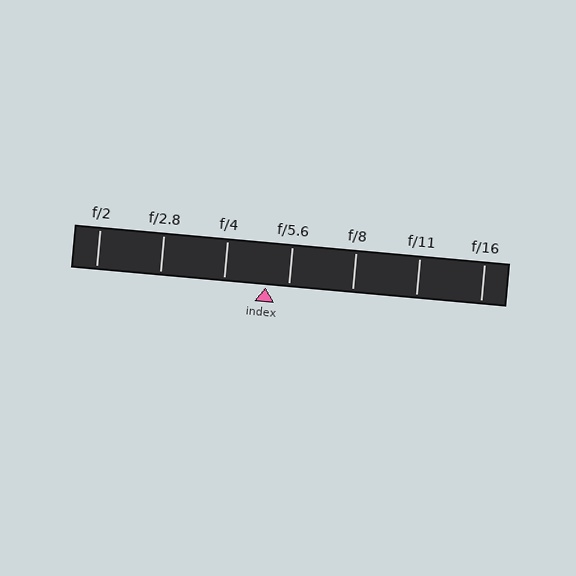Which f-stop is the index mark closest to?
The index mark is closest to f/5.6.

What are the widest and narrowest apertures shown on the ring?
The widest aperture shown is f/2 and the narrowest is f/16.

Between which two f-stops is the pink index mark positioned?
The index mark is between f/4 and f/5.6.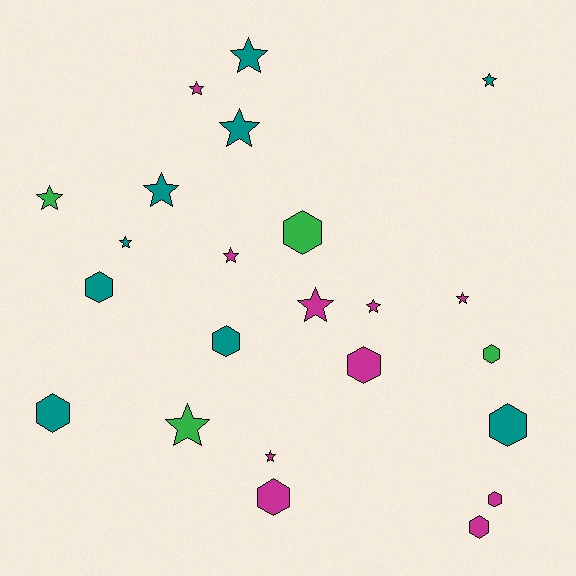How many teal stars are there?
There are 5 teal stars.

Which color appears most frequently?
Magenta, with 10 objects.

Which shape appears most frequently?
Star, with 13 objects.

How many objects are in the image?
There are 23 objects.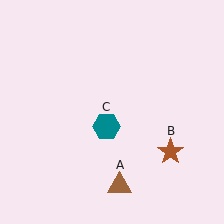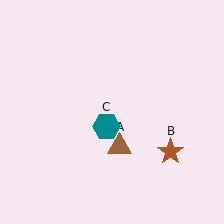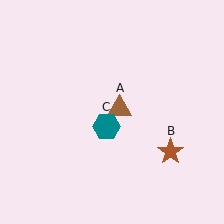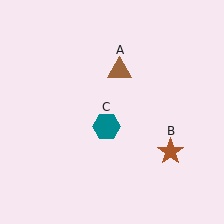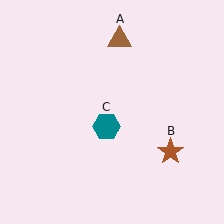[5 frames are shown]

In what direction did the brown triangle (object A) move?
The brown triangle (object A) moved up.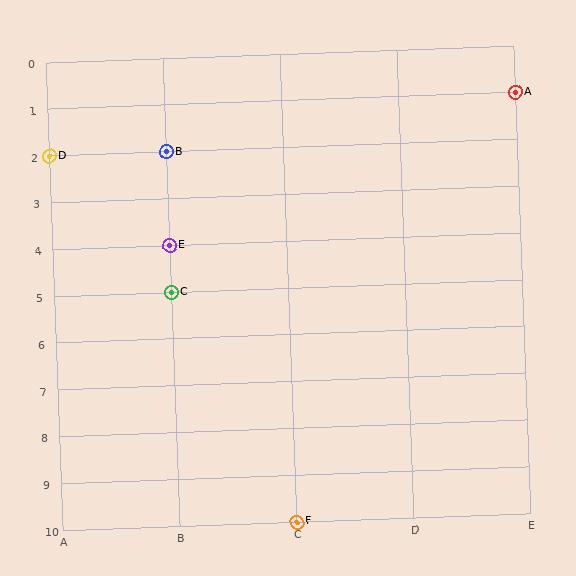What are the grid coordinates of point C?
Point C is at grid coordinates (B, 5).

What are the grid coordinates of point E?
Point E is at grid coordinates (B, 4).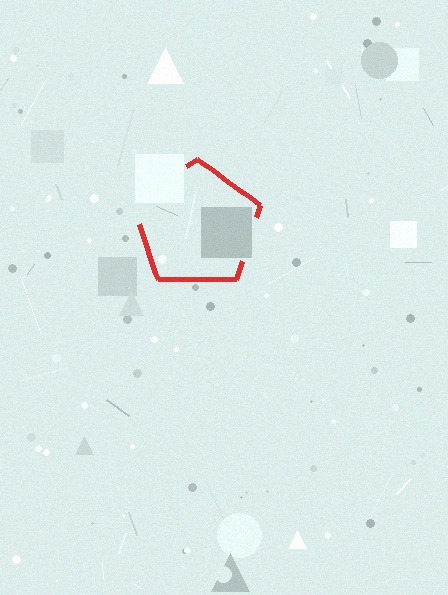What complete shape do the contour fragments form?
The contour fragments form a pentagon.